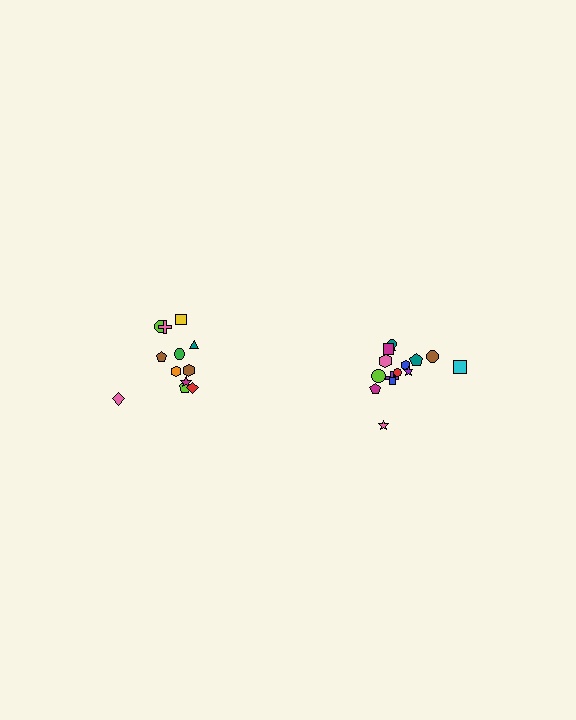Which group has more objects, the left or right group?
The right group.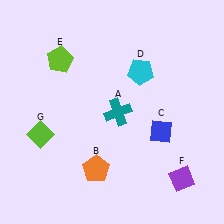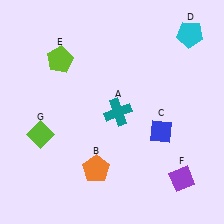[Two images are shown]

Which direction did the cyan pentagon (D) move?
The cyan pentagon (D) moved right.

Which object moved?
The cyan pentagon (D) moved right.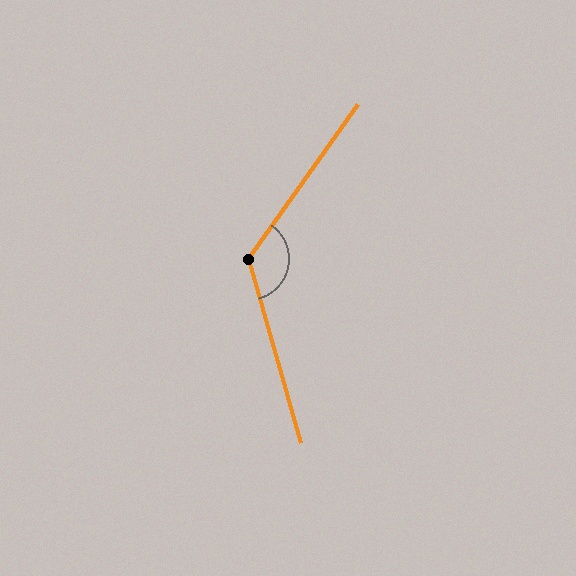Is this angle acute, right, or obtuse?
It is obtuse.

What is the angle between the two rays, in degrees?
Approximately 129 degrees.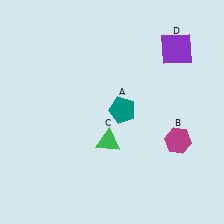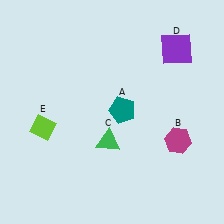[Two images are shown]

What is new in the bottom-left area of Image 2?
A lime diamond (E) was added in the bottom-left area of Image 2.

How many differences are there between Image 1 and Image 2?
There is 1 difference between the two images.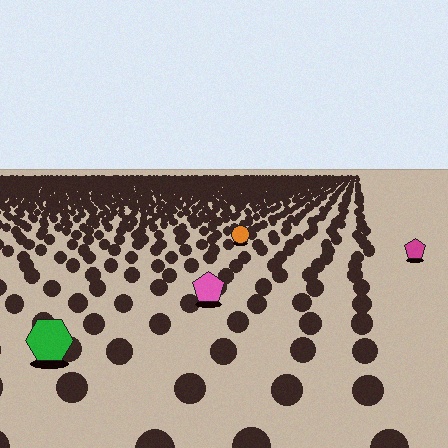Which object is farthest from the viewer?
The orange circle is farthest from the viewer. It appears smaller and the ground texture around it is denser.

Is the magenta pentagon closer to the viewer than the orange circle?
Yes. The magenta pentagon is closer — you can tell from the texture gradient: the ground texture is coarser near it.